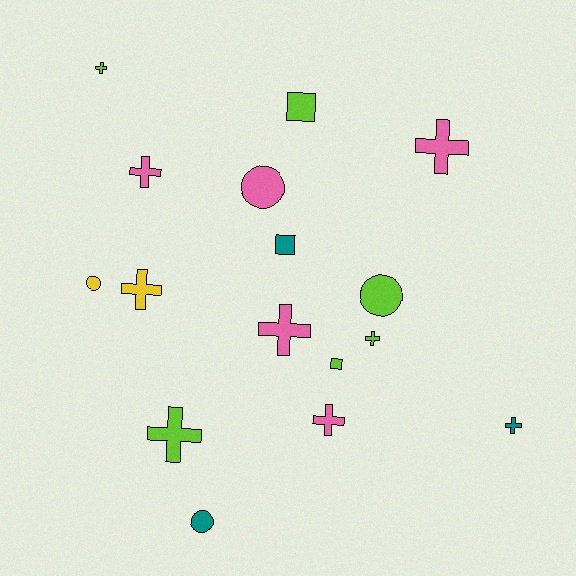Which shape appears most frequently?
Cross, with 9 objects.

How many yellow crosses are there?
There is 1 yellow cross.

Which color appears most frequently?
Lime, with 6 objects.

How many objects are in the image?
There are 16 objects.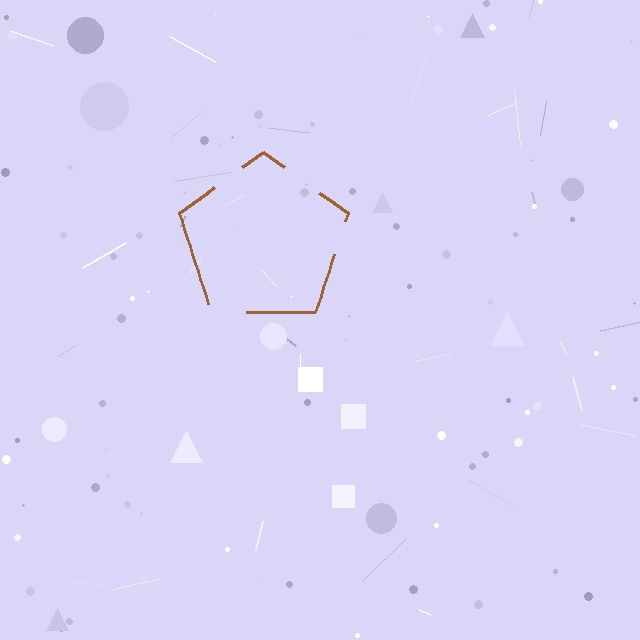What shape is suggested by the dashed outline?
The dashed outline suggests a pentagon.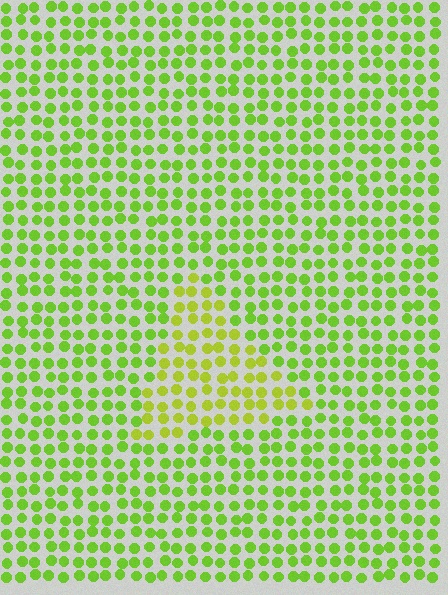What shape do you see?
I see a triangle.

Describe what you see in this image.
The image is filled with small lime elements in a uniform arrangement. A triangle-shaped region is visible where the elements are tinted to a slightly different hue, forming a subtle color boundary.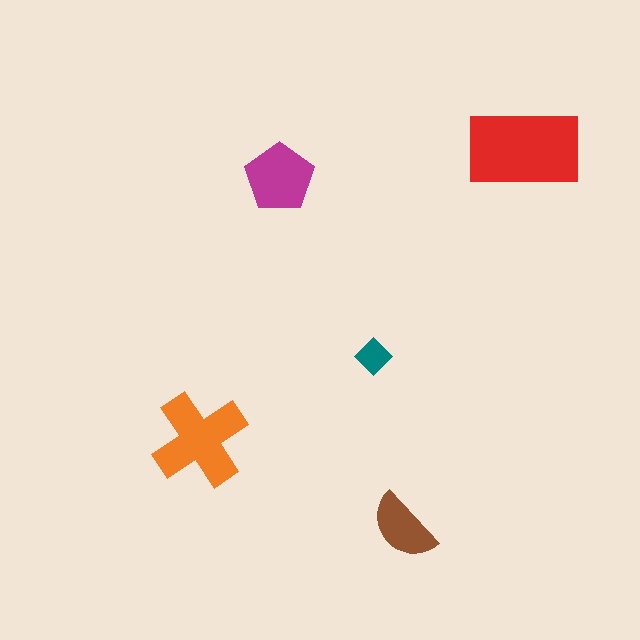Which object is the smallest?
The teal diamond.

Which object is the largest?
The red rectangle.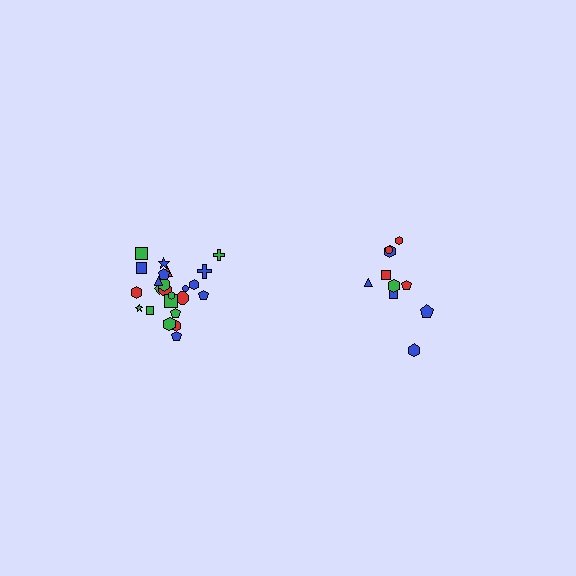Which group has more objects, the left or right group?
The left group.